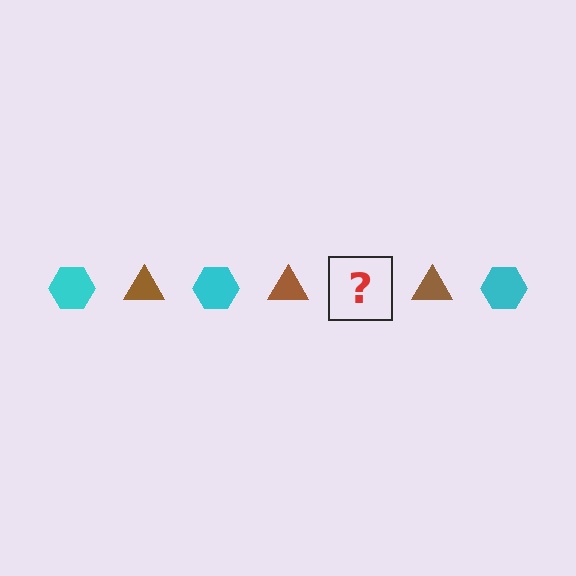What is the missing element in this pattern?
The missing element is a cyan hexagon.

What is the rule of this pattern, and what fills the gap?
The rule is that the pattern alternates between cyan hexagon and brown triangle. The gap should be filled with a cyan hexagon.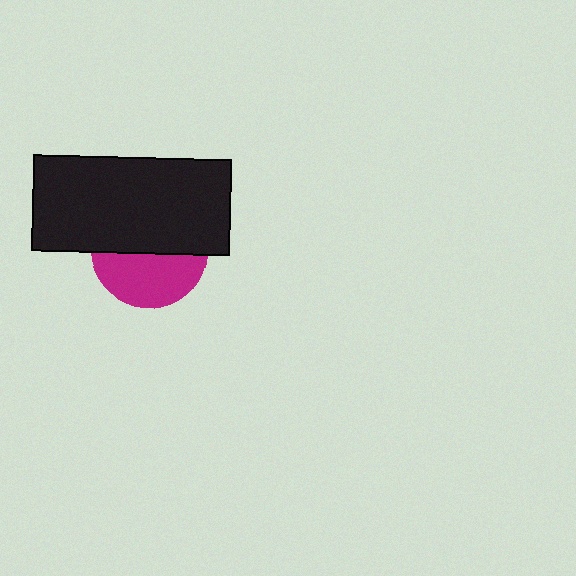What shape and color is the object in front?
The object in front is a black rectangle.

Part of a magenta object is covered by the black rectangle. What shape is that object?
It is a circle.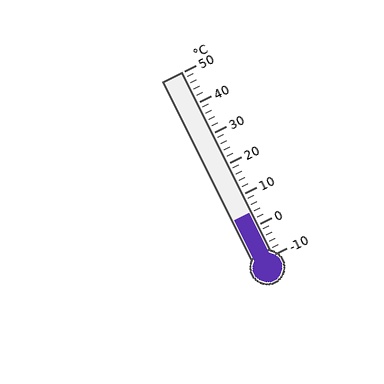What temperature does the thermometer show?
The thermometer shows approximately 4°C.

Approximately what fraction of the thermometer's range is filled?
The thermometer is filled to approximately 25% of its range.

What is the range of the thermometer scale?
The thermometer scale ranges from -10°C to 50°C.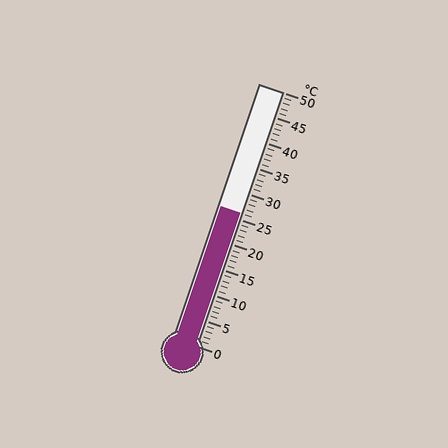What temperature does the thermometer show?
The thermometer shows approximately 26°C.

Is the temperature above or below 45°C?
The temperature is below 45°C.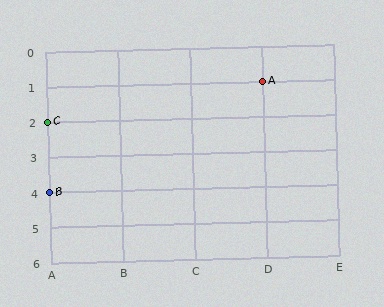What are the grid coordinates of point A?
Point A is at grid coordinates (D, 1).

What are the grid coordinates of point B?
Point B is at grid coordinates (A, 4).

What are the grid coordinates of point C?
Point C is at grid coordinates (A, 2).